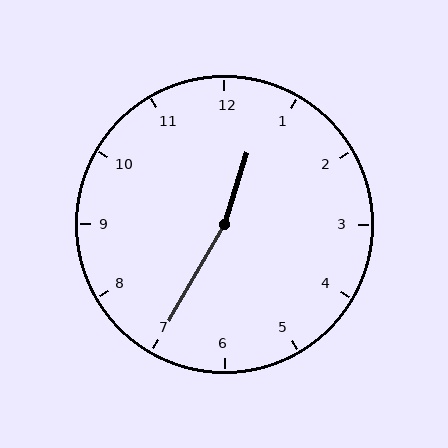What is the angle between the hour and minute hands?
Approximately 168 degrees.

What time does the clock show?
12:35.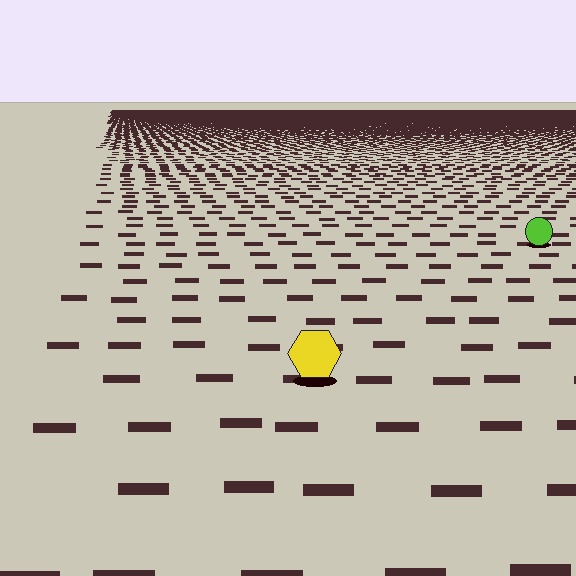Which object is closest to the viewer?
The yellow hexagon is closest. The texture marks near it are larger and more spread out.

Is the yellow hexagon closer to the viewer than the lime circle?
Yes. The yellow hexagon is closer — you can tell from the texture gradient: the ground texture is coarser near it.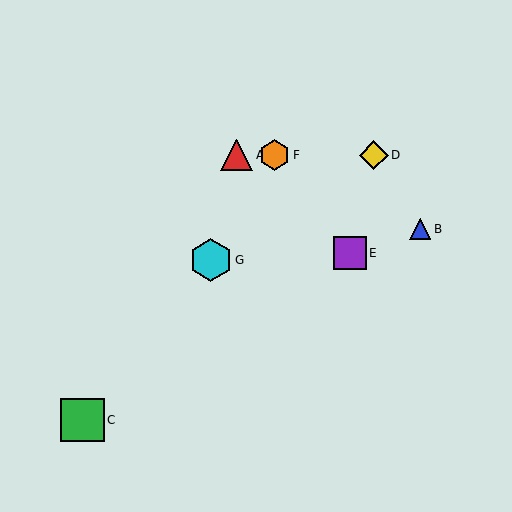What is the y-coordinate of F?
Object F is at y≈155.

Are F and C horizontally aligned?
No, F is at y≈155 and C is at y≈420.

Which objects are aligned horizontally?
Objects A, D, F are aligned horizontally.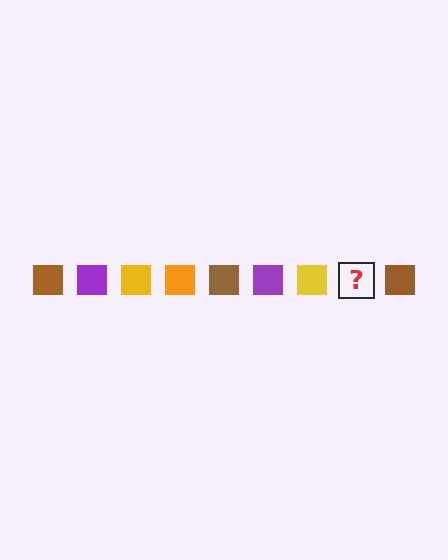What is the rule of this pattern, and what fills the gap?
The rule is that the pattern cycles through brown, purple, yellow, orange squares. The gap should be filled with an orange square.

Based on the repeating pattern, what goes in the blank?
The blank should be an orange square.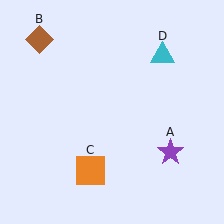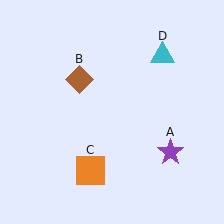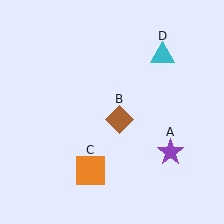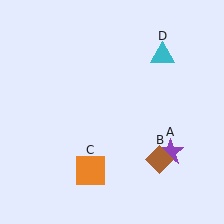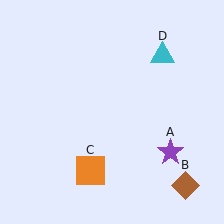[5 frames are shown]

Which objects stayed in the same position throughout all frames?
Purple star (object A) and orange square (object C) and cyan triangle (object D) remained stationary.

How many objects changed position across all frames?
1 object changed position: brown diamond (object B).